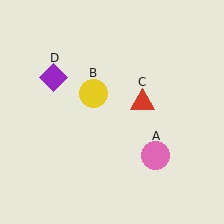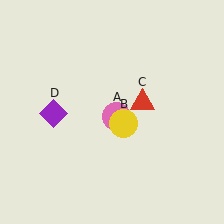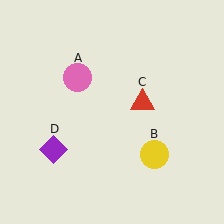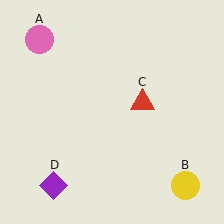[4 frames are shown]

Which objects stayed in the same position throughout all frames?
Red triangle (object C) remained stationary.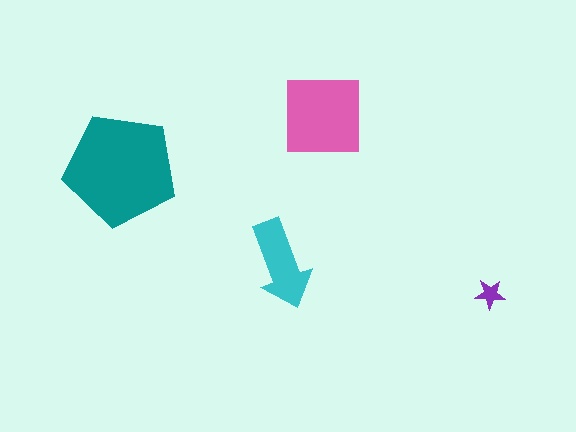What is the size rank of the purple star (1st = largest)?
4th.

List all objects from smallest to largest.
The purple star, the cyan arrow, the pink square, the teal pentagon.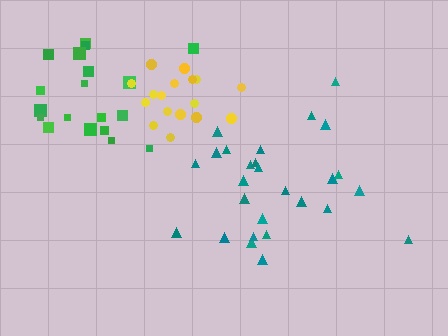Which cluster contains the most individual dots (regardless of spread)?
Teal (27).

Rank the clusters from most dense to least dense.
yellow, green, teal.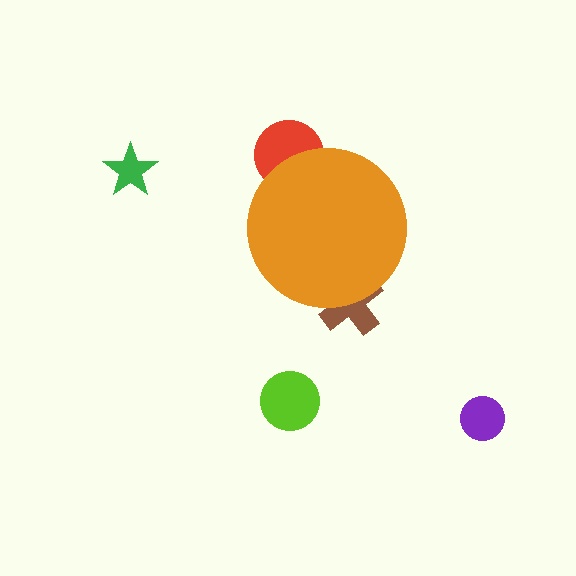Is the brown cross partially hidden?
Yes, the brown cross is partially hidden behind the orange circle.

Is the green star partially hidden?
No, the green star is fully visible.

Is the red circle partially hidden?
Yes, the red circle is partially hidden behind the orange circle.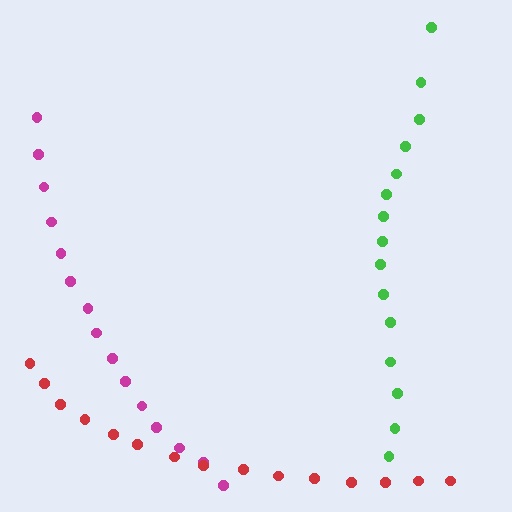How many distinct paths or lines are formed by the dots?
There are 3 distinct paths.